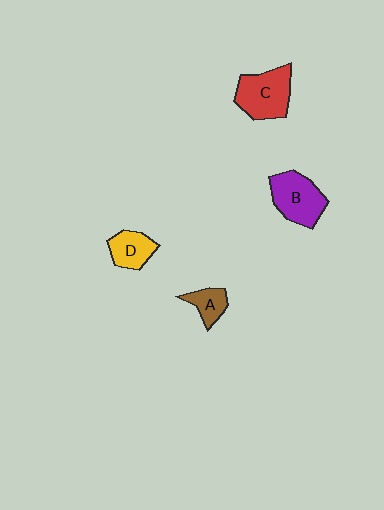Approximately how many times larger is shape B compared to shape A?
Approximately 2.1 times.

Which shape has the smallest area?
Shape A (brown).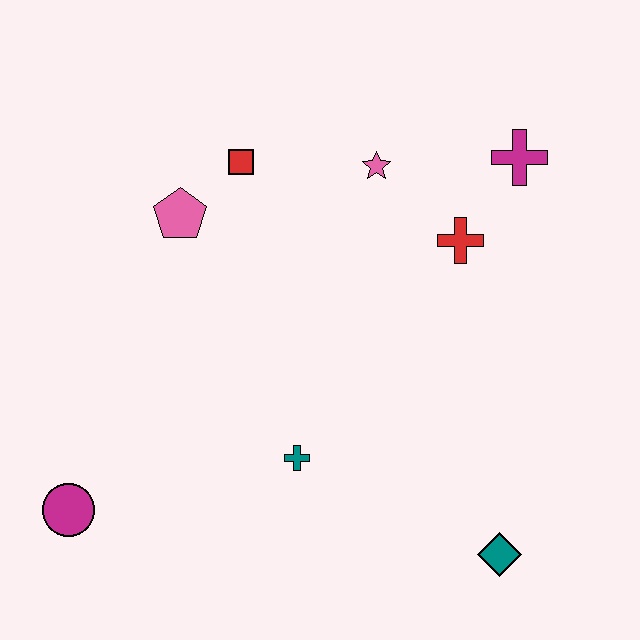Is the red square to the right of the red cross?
No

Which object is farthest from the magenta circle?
The magenta cross is farthest from the magenta circle.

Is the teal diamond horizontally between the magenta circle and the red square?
No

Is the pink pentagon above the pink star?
No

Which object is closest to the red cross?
The magenta cross is closest to the red cross.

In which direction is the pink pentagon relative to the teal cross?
The pink pentagon is above the teal cross.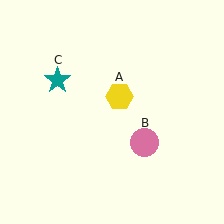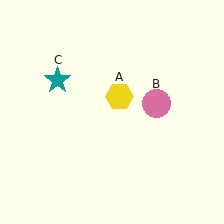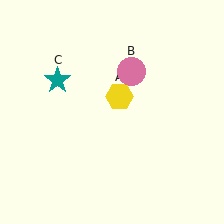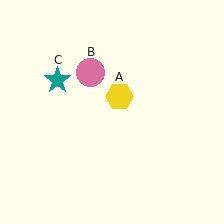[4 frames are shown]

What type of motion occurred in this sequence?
The pink circle (object B) rotated counterclockwise around the center of the scene.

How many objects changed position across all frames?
1 object changed position: pink circle (object B).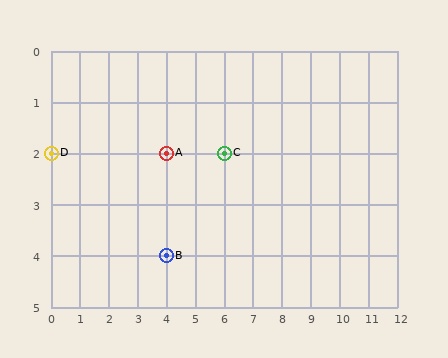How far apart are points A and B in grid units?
Points A and B are 2 rows apart.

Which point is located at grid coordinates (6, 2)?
Point C is at (6, 2).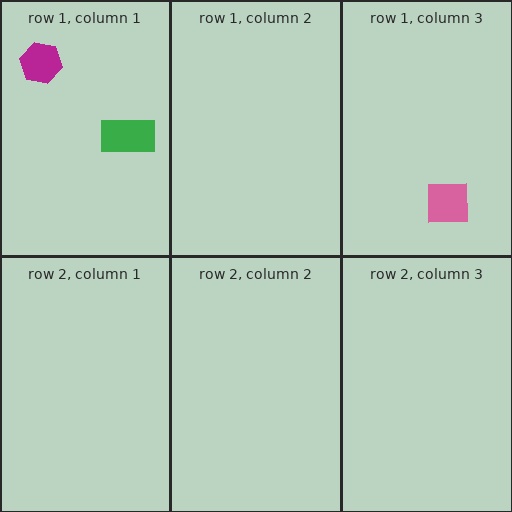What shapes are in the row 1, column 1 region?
The green rectangle, the magenta hexagon.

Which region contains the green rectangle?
The row 1, column 1 region.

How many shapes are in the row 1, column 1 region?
2.